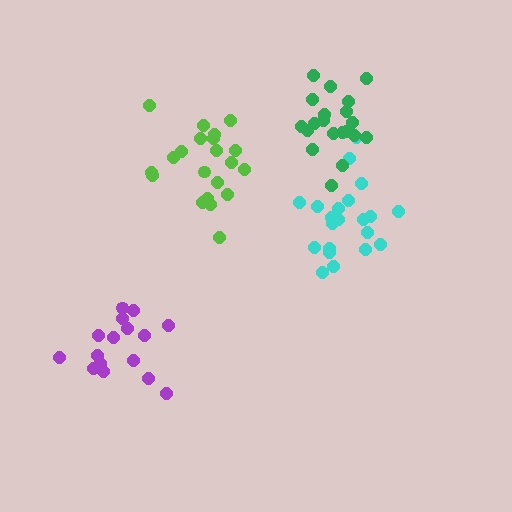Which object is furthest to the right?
The cyan cluster is rightmost.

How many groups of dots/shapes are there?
There are 4 groups.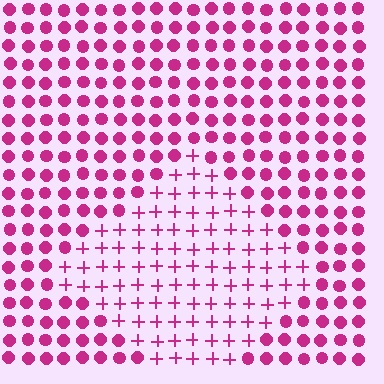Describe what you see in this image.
The image is filled with small magenta elements arranged in a uniform grid. A diamond-shaped region contains plus signs, while the surrounding area contains circles. The boundary is defined purely by the change in element shape.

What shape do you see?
I see a diamond.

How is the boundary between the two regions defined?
The boundary is defined by a change in element shape: plus signs inside vs. circles outside. All elements share the same color and spacing.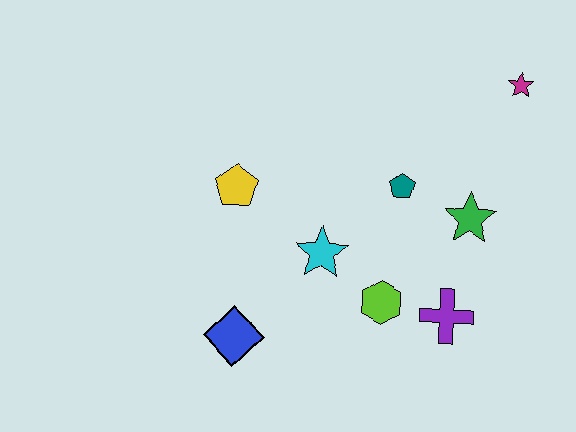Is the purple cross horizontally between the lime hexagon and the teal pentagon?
No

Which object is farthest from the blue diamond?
The magenta star is farthest from the blue diamond.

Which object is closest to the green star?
The teal pentagon is closest to the green star.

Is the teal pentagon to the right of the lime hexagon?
Yes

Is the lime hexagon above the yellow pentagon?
No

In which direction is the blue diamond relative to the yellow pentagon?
The blue diamond is below the yellow pentagon.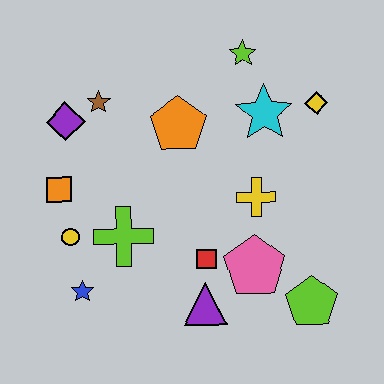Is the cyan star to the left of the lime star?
No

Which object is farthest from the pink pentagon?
The purple diamond is farthest from the pink pentagon.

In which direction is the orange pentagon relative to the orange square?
The orange pentagon is to the right of the orange square.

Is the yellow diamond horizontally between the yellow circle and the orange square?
No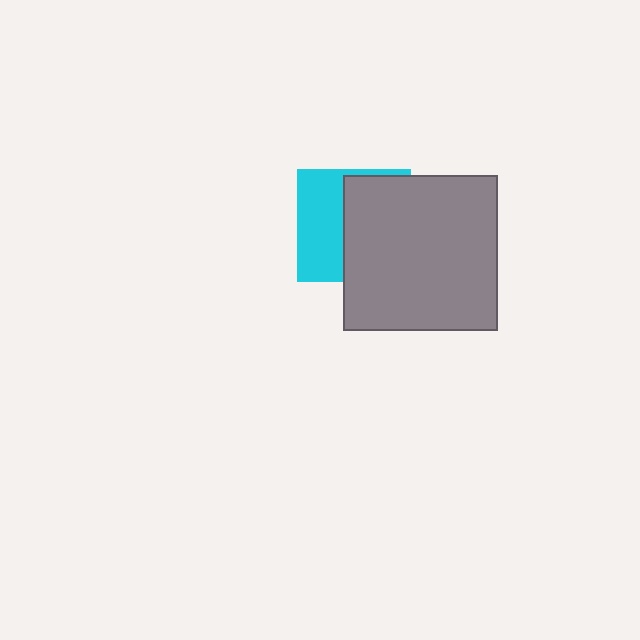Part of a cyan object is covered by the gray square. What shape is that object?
It is a square.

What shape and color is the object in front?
The object in front is a gray square.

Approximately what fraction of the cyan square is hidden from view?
Roughly 56% of the cyan square is hidden behind the gray square.